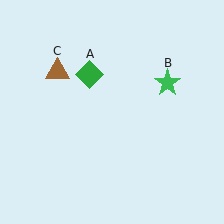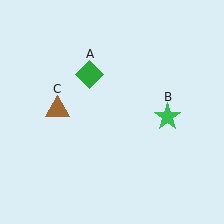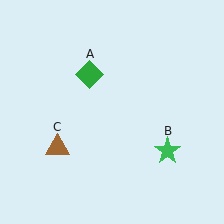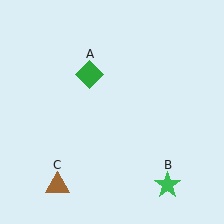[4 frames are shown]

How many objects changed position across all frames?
2 objects changed position: green star (object B), brown triangle (object C).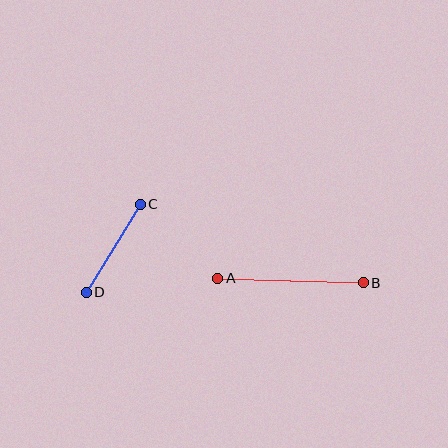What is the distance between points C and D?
The distance is approximately 103 pixels.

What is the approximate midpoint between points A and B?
The midpoint is at approximately (290, 281) pixels.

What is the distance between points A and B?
The distance is approximately 146 pixels.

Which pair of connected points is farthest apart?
Points A and B are farthest apart.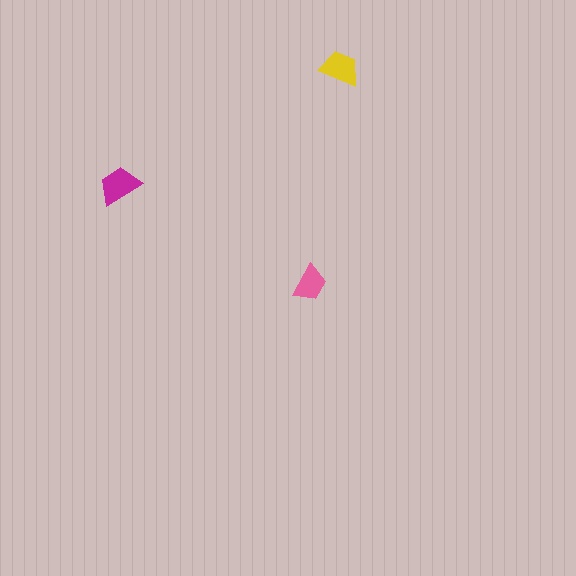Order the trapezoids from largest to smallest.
the magenta one, the yellow one, the pink one.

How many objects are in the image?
There are 3 objects in the image.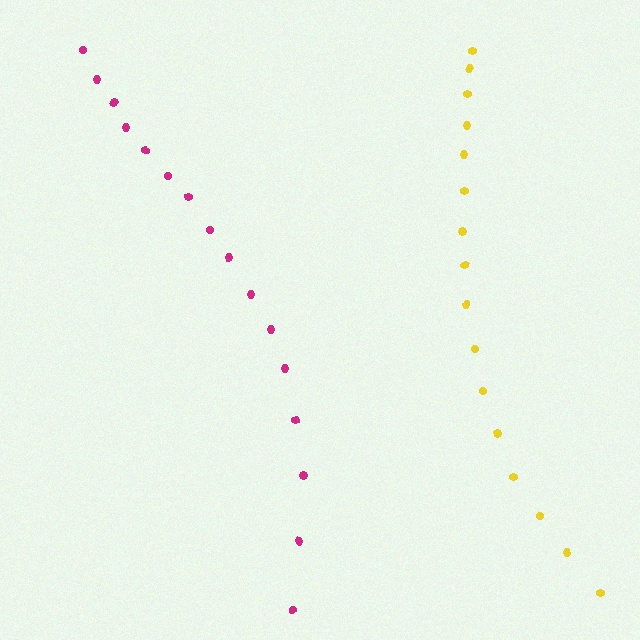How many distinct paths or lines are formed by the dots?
There are 2 distinct paths.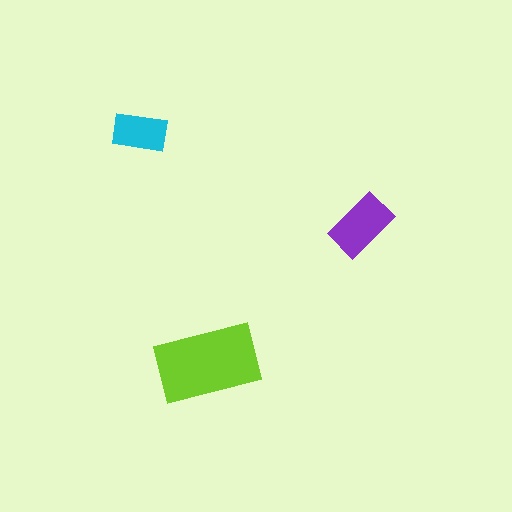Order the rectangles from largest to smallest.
the lime one, the purple one, the cyan one.